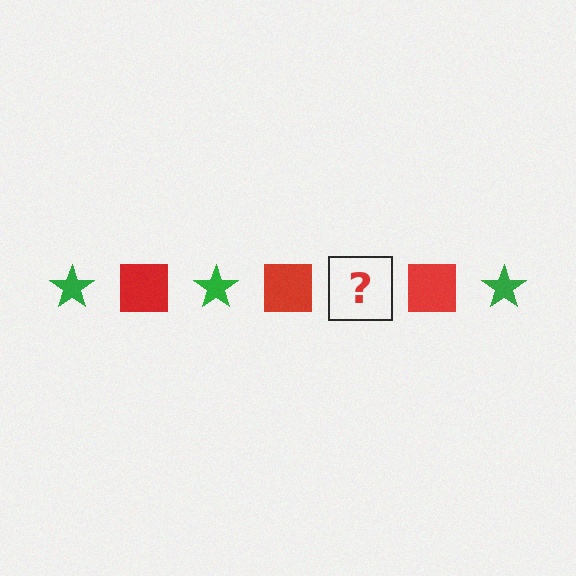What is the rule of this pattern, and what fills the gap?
The rule is that the pattern alternates between green star and red square. The gap should be filled with a green star.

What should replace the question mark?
The question mark should be replaced with a green star.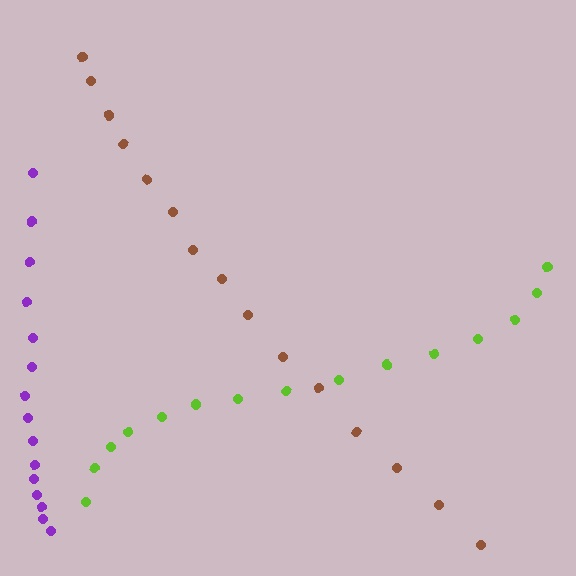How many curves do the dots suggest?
There are 3 distinct paths.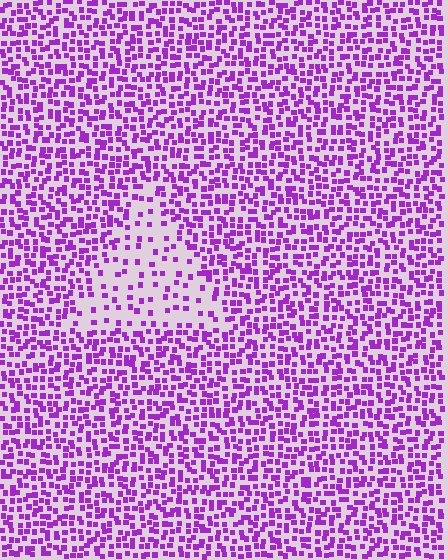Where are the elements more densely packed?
The elements are more densely packed outside the triangle boundary.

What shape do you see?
I see a triangle.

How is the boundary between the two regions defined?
The boundary is defined by a change in element density (approximately 2.5x ratio). All elements are the same color, size, and shape.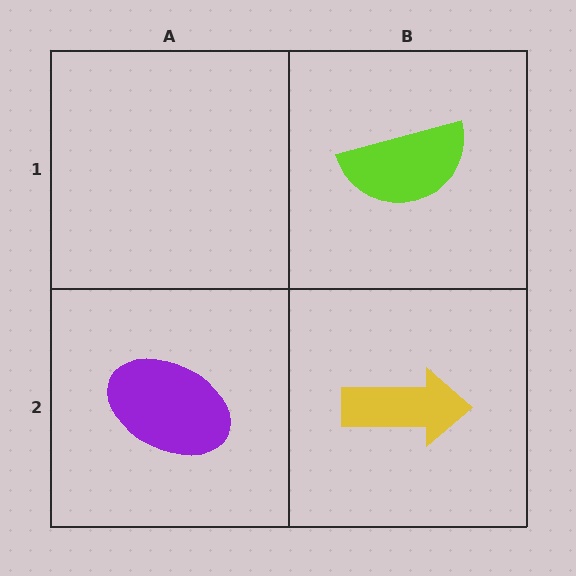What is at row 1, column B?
A lime semicircle.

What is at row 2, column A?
A purple ellipse.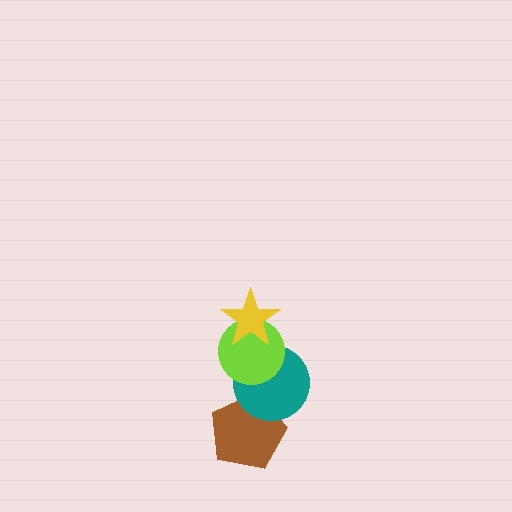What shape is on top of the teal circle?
The lime circle is on top of the teal circle.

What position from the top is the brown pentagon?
The brown pentagon is 4th from the top.